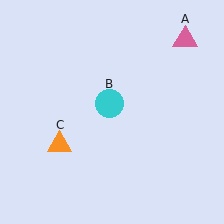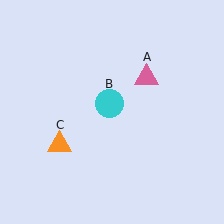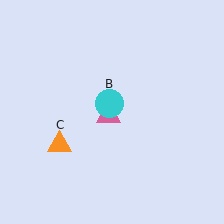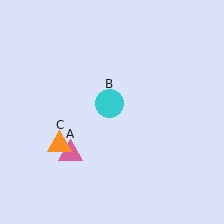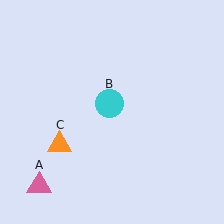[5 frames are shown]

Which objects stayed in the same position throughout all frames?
Cyan circle (object B) and orange triangle (object C) remained stationary.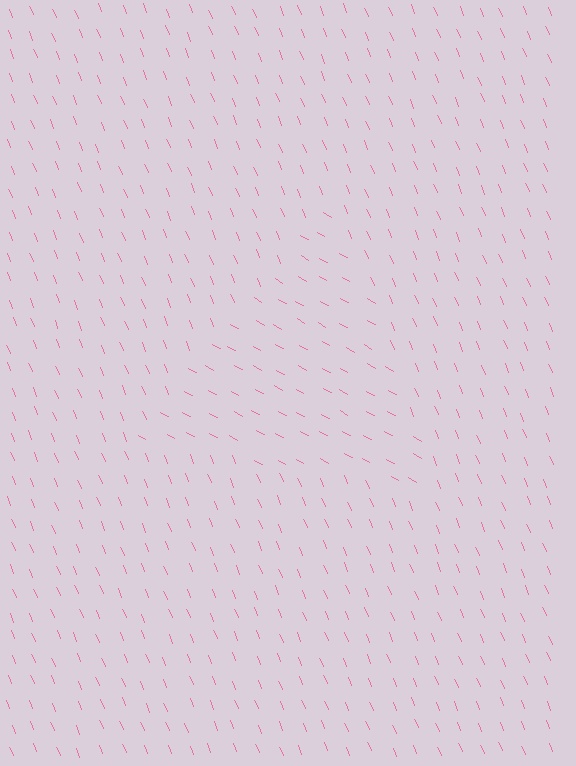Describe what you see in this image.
The image is filled with small pink line segments. A triangle region in the image has lines oriented differently from the surrounding lines, creating a visible texture boundary.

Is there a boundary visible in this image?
Yes, there is a texture boundary formed by a change in line orientation.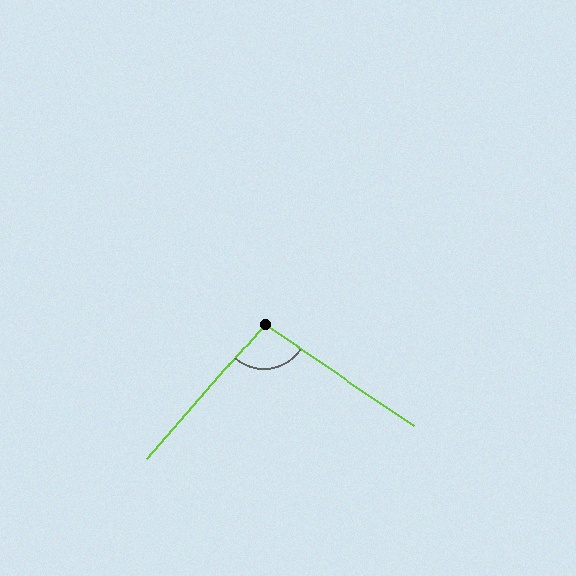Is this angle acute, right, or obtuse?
It is obtuse.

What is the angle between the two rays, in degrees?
Approximately 97 degrees.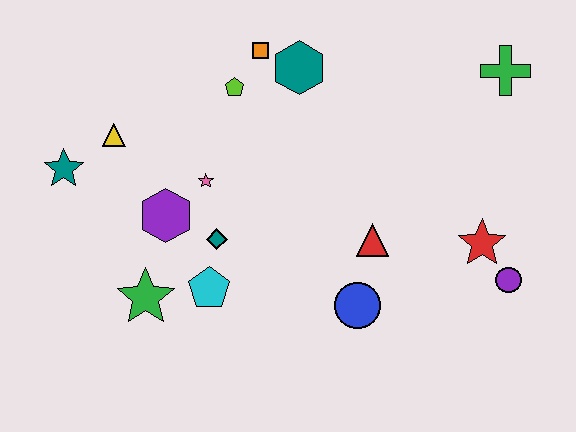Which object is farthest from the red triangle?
The teal star is farthest from the red triangle.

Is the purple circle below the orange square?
Yes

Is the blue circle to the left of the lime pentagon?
No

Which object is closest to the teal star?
The yellow triangle is closest to the teal star.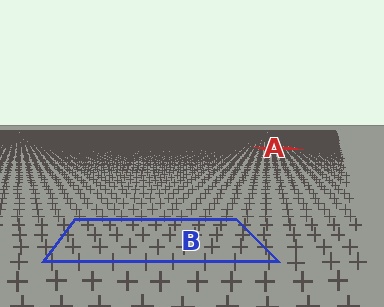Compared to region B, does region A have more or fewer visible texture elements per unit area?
Region A has more texture elements per unit area — they are packed more densely because it is farther away.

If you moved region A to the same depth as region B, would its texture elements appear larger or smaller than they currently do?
They would appear larger. At a closer depth, the same texture elements are projected at a bigger on-screen size.